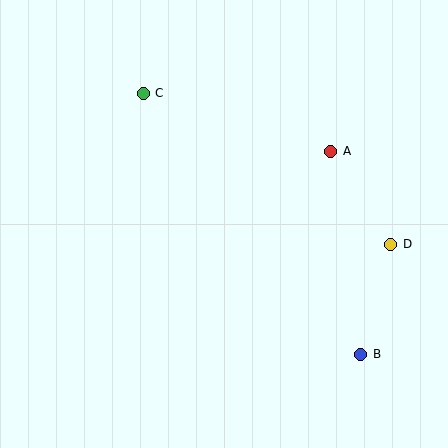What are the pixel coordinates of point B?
Point B is at (361, 354).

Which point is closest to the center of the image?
Point A at (331, 151) is closest to the center.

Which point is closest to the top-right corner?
Point A is closest to the top-right corner.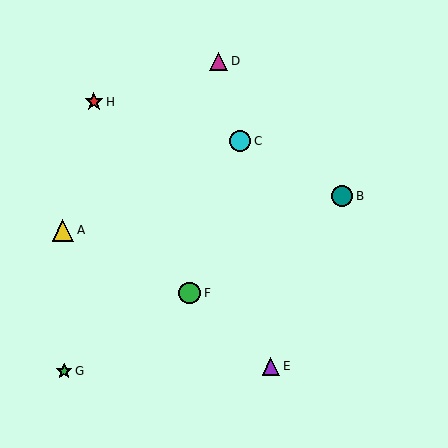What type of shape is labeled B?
Shape B is a teal circle.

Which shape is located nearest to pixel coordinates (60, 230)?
The yellow triangle (labeled A) at (63, 230) is nearest to that location.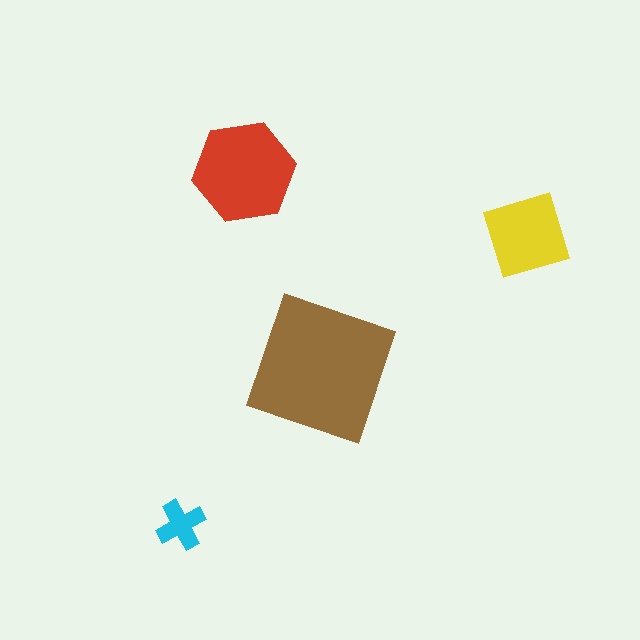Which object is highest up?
The red hexagon is topmost.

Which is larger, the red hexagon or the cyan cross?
The red hexagon.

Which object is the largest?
The brown square.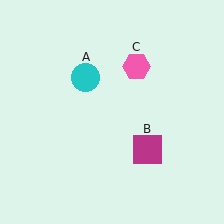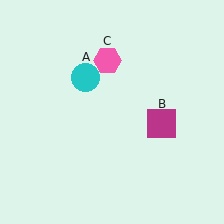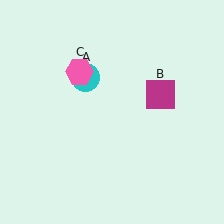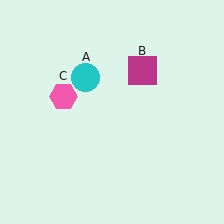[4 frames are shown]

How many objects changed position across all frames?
2 objects changed position: magenta square (object B), pink hexagon (object C).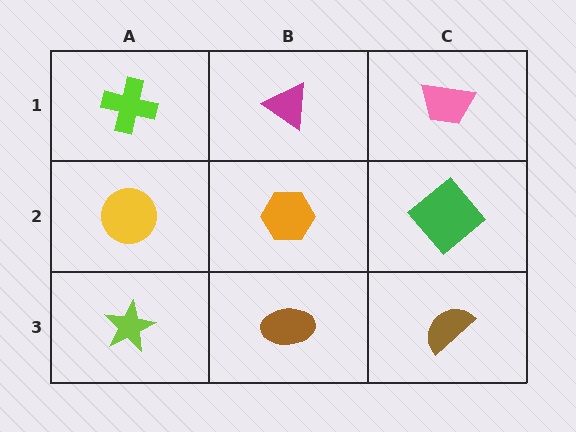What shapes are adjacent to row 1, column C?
A green diamond (row 2, column C), a magenta triangle (row 1, column B).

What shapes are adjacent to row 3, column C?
A green diamond (row 2, column C), a brown ellipse (row 3, column B).